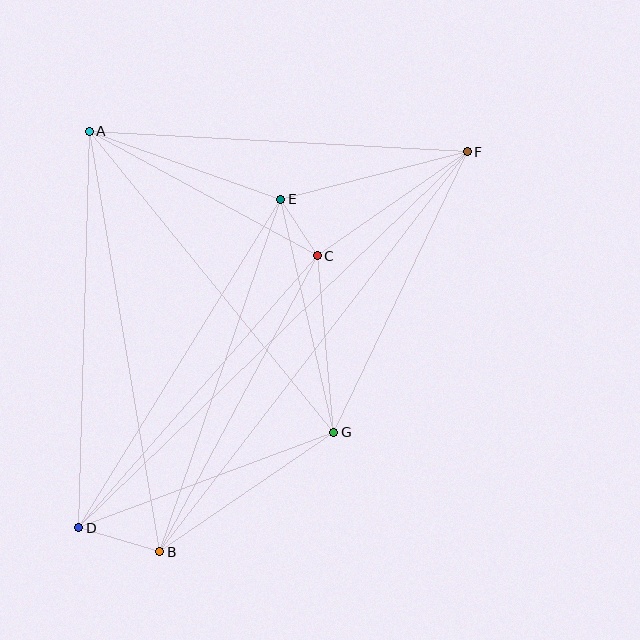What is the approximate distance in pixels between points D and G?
The distance between D and G is approximately 272 pixels.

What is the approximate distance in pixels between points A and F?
The distance between A and F is approximately 379 pixels.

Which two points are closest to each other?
Points C and E are closest to each other.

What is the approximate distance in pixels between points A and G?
The distance between A and G is approximately 388 pixels.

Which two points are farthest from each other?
Points D and F are farthest from each other.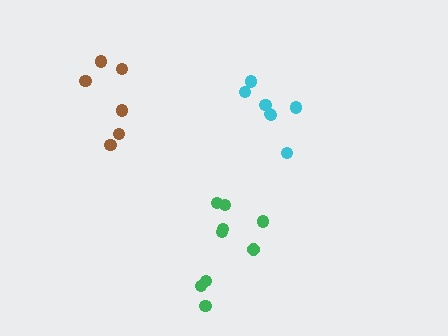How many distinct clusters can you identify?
There are 3 distinct clusters.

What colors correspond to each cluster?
The clusters are colored: cyan, green, brown.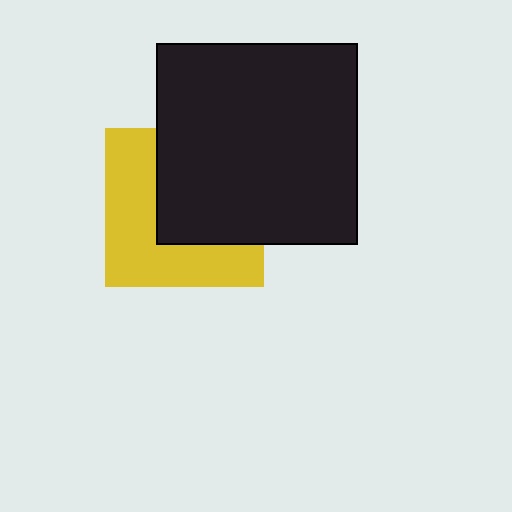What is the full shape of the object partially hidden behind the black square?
The partially hidden object is a yellow square.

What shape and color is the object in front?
The object in front is a black square.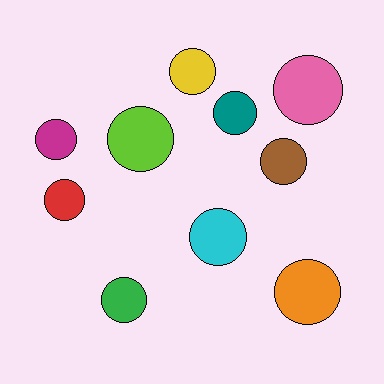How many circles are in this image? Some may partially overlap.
There are 10 circles.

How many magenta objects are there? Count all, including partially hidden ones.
There is 1 magenta object.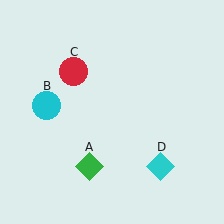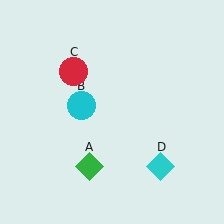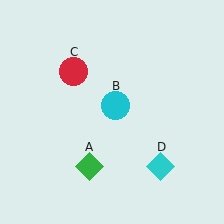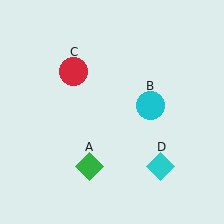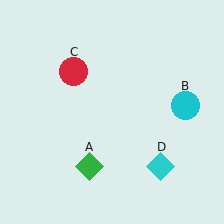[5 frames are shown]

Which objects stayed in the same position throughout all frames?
Green diamond (object A) and red circle (object C) and cyan diamond (object D) remained stationary.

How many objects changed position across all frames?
1 object changed position: cyan circle (object B).